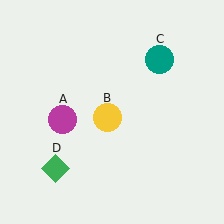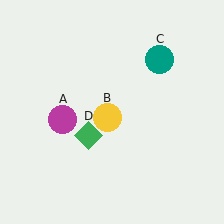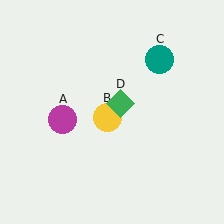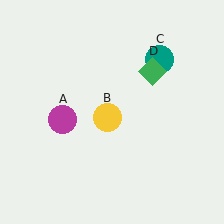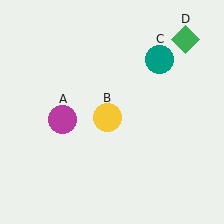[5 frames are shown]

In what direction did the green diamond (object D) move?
The green diamond (object D) moved up and to the right.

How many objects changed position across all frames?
1 object changed position: green diamond (object D).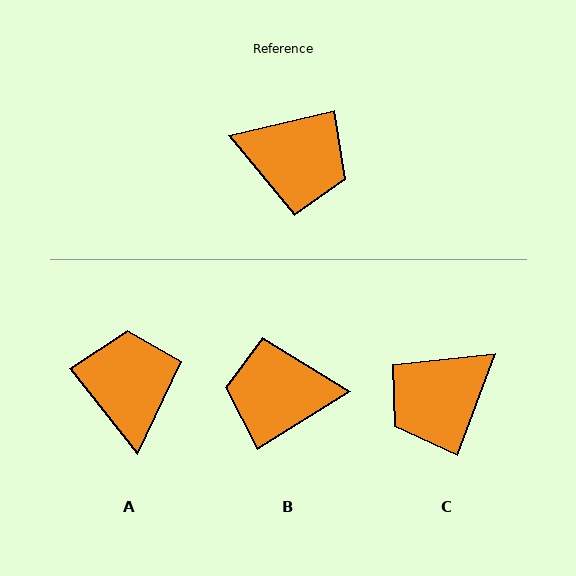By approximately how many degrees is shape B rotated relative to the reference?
Approximately 162 degrees clockwise.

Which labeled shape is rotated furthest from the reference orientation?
B, about 162 degrees away.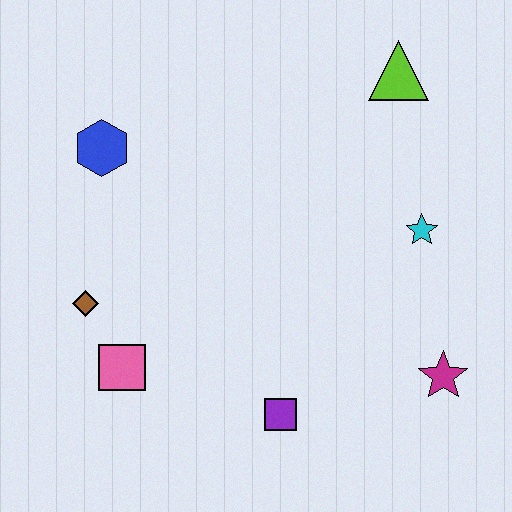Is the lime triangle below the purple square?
No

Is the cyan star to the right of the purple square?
Yes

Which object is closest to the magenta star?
The cyan star is closest to the magenta star.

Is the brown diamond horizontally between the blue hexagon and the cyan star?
No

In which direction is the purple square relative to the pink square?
The purple square is to the right of the pink square.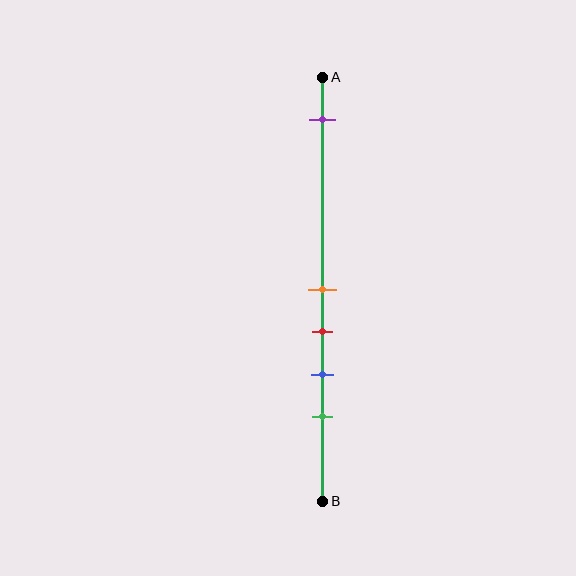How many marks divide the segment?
There are 5 marks dividing the segment.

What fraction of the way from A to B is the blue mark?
The blue mark is approximately 70% (0.7) of the way from A to B.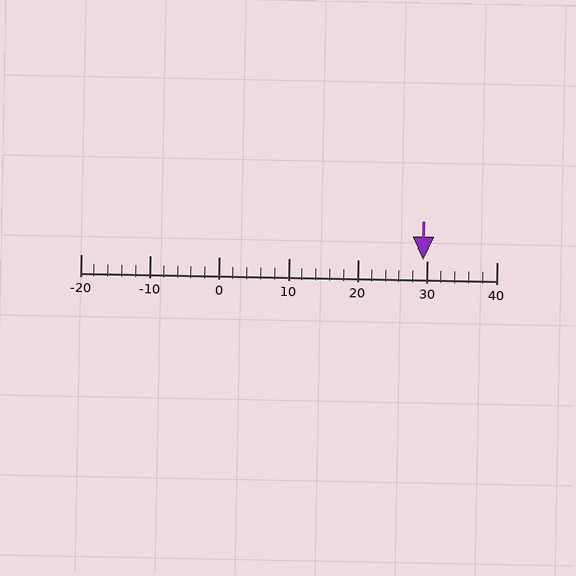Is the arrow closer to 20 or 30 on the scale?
The arrow is closer to 30.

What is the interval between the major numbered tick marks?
The major tick marks are spaced 10 units apart.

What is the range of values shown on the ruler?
The ruler shows values from -20 to 40.